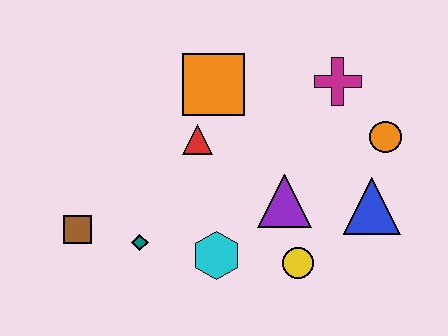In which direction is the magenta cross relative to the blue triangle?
The magenta cross is above the blue triangle.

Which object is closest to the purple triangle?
The yellow circle is closest to the purple triangle.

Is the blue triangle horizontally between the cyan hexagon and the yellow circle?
No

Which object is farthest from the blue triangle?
The brown square is farthest from the blue triangle.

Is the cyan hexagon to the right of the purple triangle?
No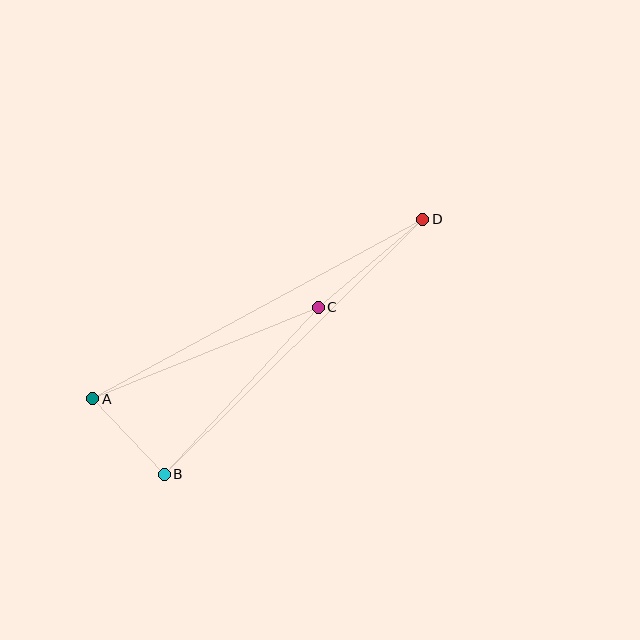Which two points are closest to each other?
Points A and B are closest to each other.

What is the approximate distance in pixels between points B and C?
The distance between B and C is approximately 227 pixels.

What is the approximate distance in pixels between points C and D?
The distance between C and D is approximately 137 pixels.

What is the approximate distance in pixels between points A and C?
The distance between A and C is approximately 243 pixels.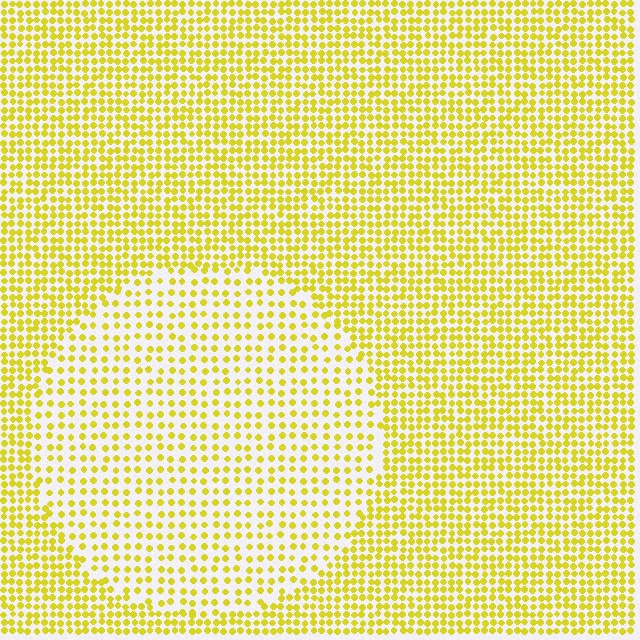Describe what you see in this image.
The image contains small yellow elements arranged at two different densities. A circle-shaped region is visible where the elements are less densely packed than the surrounding area.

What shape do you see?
I see a circle.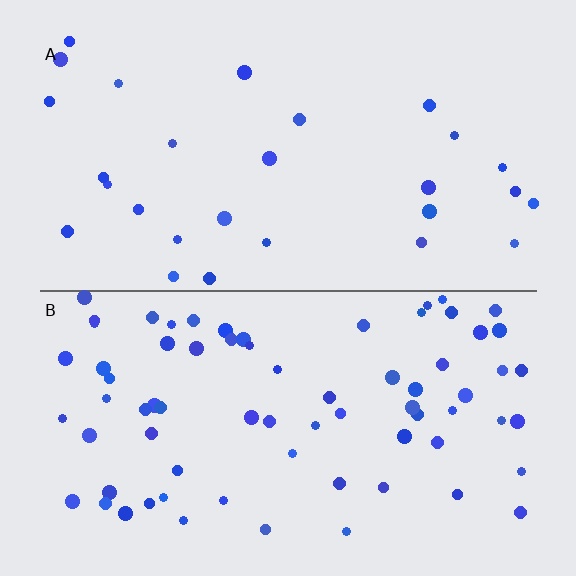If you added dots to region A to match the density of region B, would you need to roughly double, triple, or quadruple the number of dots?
Approximately triple.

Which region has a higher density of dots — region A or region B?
B (the bottom).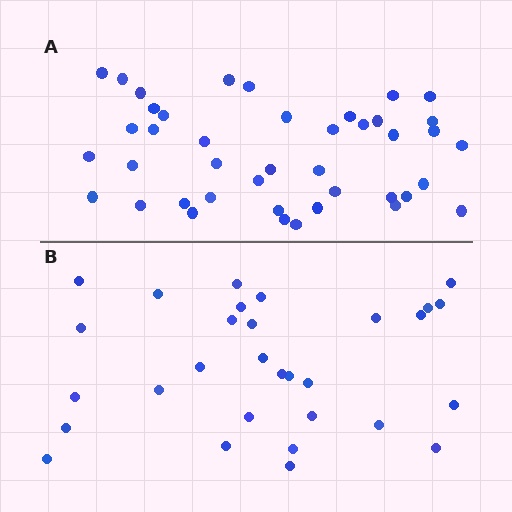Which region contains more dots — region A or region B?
Region A (the top region) has more dots.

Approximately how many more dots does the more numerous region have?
Region A has roughly 12 or so more dots than region B.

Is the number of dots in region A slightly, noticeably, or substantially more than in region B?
Region A has noticeably more, but not dramatically so. The ratio is roughly 1.4 to 1.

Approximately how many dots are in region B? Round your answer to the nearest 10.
About 30 dots.